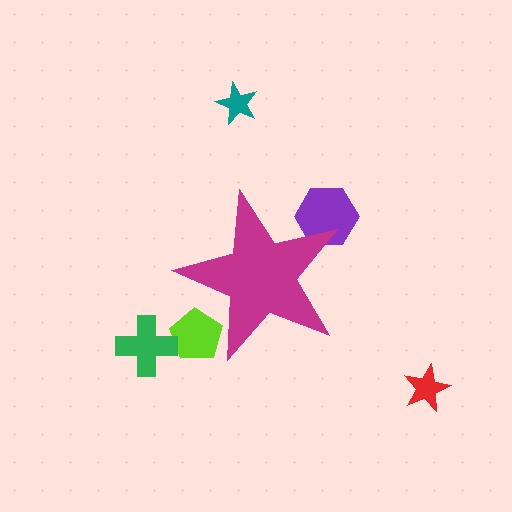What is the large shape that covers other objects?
A magenta star.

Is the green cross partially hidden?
No, the green cross is fully visible.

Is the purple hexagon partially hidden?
Yes, the purple hexagon is partially hidden behind the magenta star.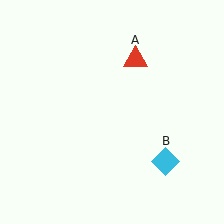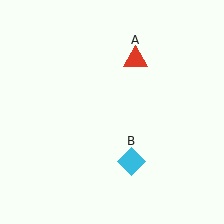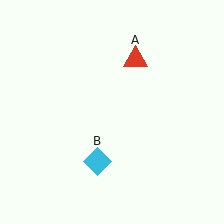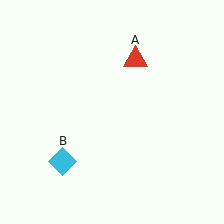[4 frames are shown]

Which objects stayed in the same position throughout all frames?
Red triangle (object A) remained stationary.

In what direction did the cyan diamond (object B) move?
The cyan diamond (object B) moved left.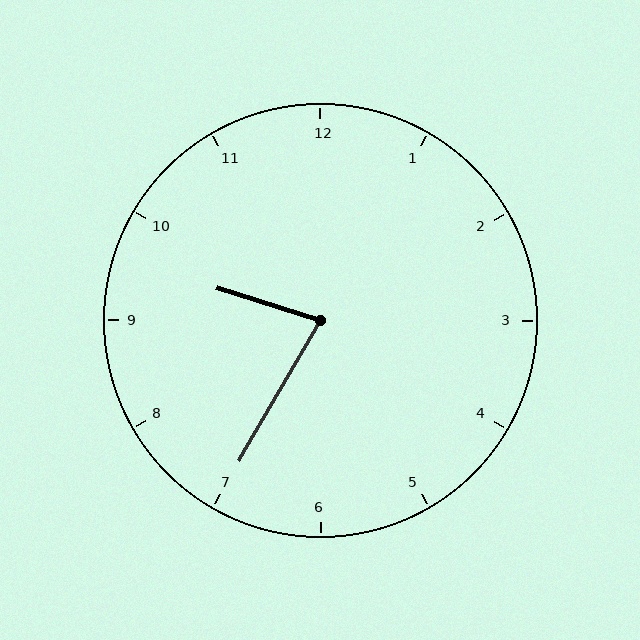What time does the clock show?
9:35.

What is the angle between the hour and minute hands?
Approximately 78 degrees.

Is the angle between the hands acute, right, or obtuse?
It is acute.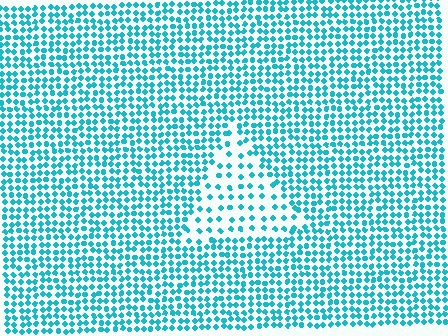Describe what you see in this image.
The image contains small cyan elements arranged at two different densities. A triangle-shaped region is visible where the elements are less densely packed than the surrounding area.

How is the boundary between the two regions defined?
The boundary is defined by a change in element density (approximately 2.2x ratio). All elements are the same color, size, and shape.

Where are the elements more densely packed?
The elements are more densely packed outside the triangle boundary.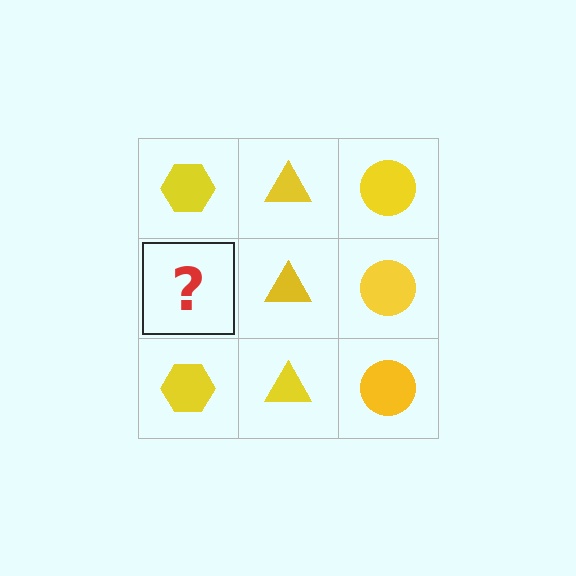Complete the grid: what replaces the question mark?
The question mark should be replaced with a yellow hexagon.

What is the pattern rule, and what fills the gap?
The rule is that each column has a consistent shape. The gap should be filled with a yellow hexagon.